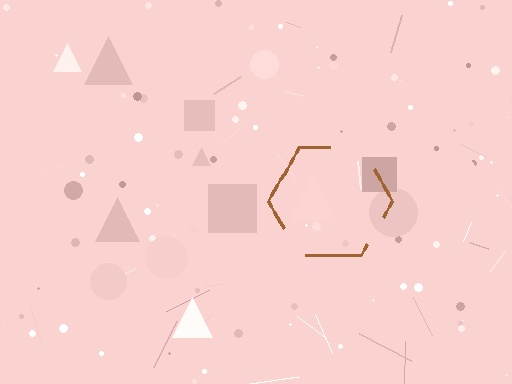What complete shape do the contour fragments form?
The contour fragments form a hexagon.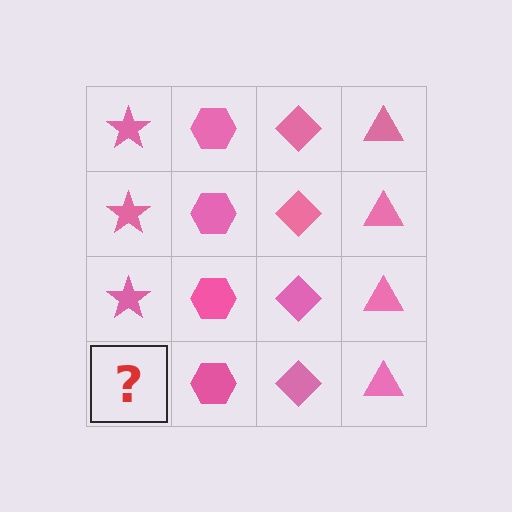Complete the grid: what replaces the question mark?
The question mark should be replaced with a pink star.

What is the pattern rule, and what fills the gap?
The rule is that each column has a consistent shape. The gap should be filled with a pink star.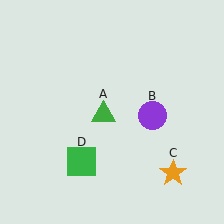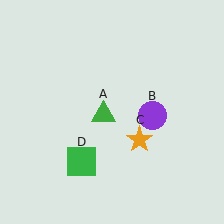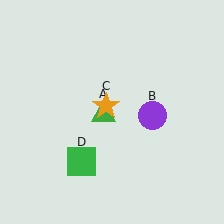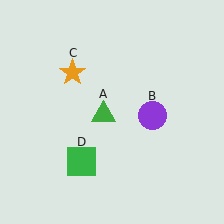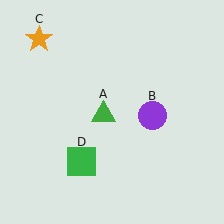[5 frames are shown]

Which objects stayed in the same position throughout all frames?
Green triangle (object A) and purple circle (object B) and green square (object D) remained stationary.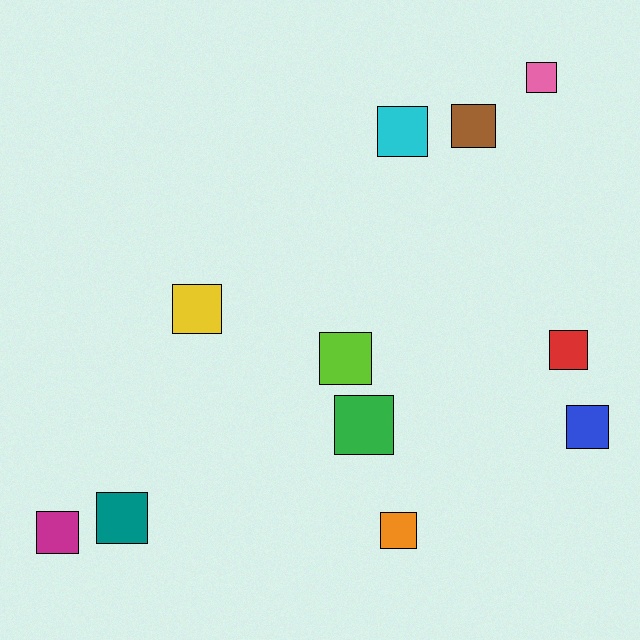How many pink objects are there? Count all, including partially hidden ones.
There is 1 pink object.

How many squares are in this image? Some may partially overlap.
There are 11 squares.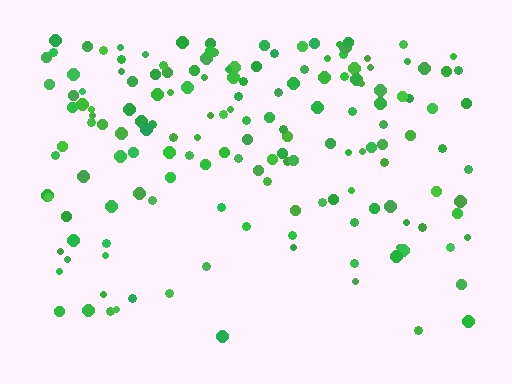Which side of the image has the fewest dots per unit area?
The bottom.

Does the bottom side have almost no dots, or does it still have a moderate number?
Still a moderate number, just noticeably fewer than the top.